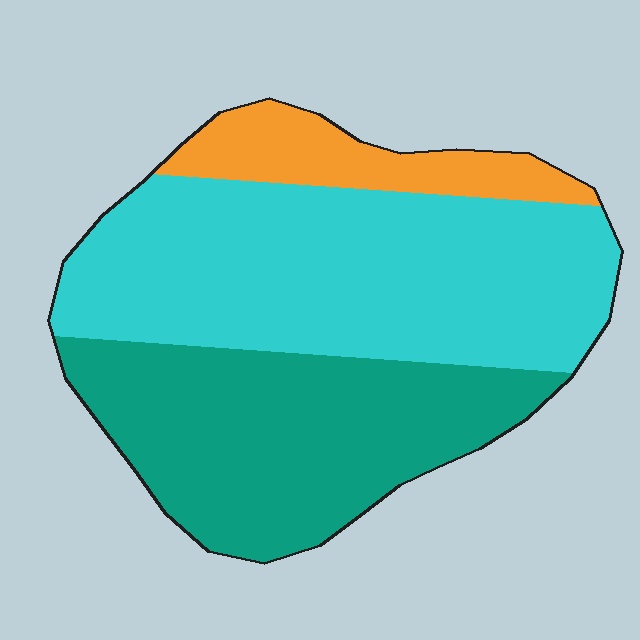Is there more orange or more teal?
Teal.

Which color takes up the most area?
Cyan, at roughly 50%.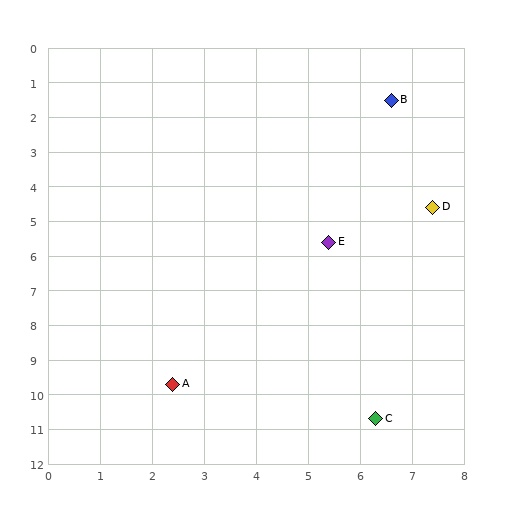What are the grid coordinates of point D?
Point D is at approximately (7.4, 4.6).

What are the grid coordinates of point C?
Point C is at approximately (6.3, 10.7).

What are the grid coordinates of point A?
Point A is at approximately (2.4, 9.7).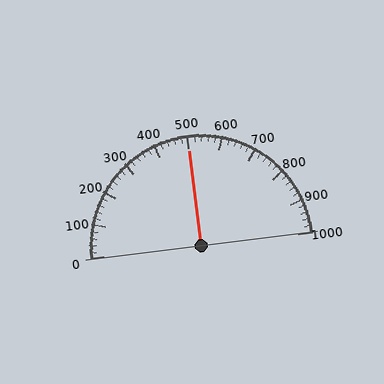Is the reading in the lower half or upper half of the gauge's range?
The reading is in the upper half of the range (0 to 1000).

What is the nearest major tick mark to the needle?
The nearest major tick mark is 500.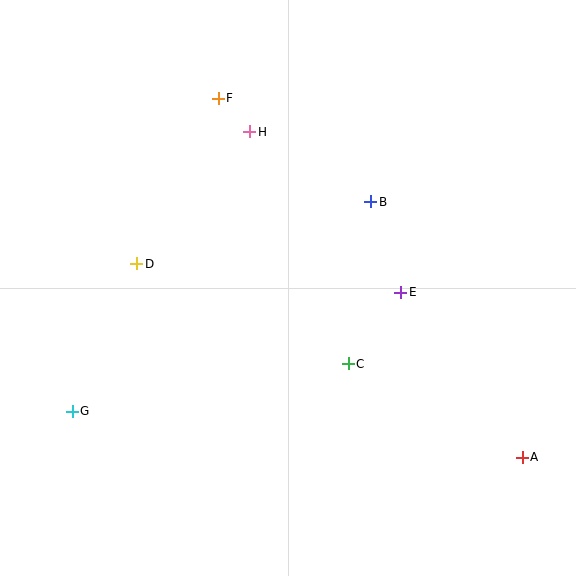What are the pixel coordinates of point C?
Point C is at (348, 364).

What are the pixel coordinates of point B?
Point B is at (371, 202).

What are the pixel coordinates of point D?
Point D is at (137, 264).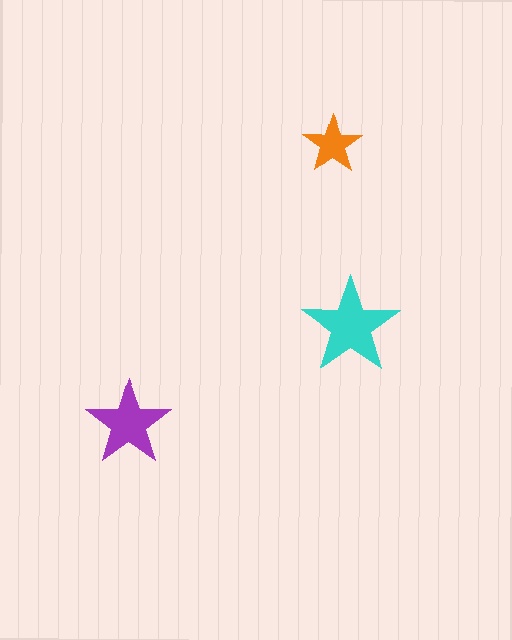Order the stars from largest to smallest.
the cyan one, the purple one, the orange one.